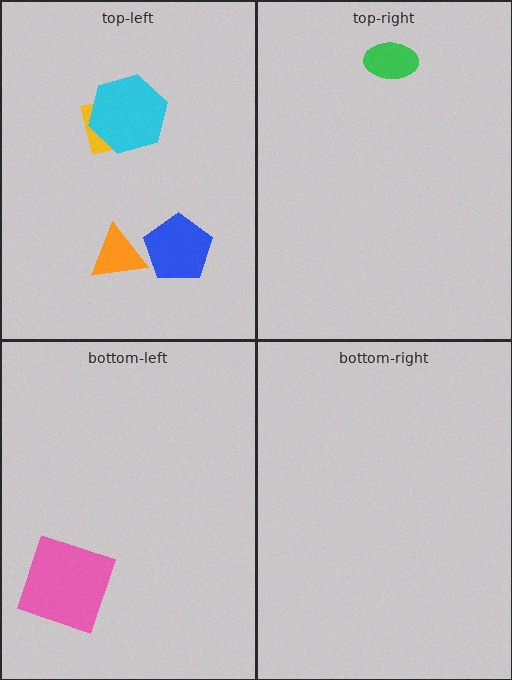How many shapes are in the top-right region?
1.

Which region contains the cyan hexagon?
The top-left region.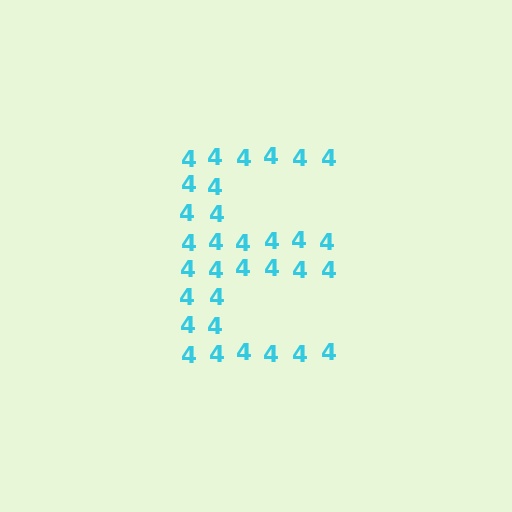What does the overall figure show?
The overall figure shows the letter E.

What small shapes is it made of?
It is made of small digit 4's.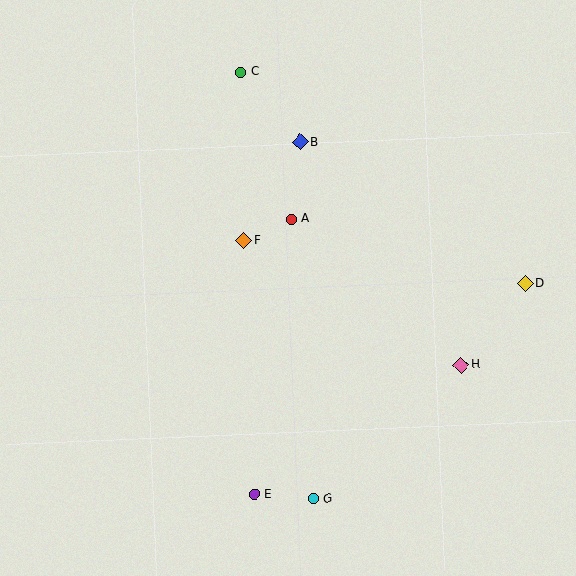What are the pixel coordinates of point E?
Point E is at (254, 495).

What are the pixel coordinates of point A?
Point A is at (291, 219).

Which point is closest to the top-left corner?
Point C is closest to the top-left corner.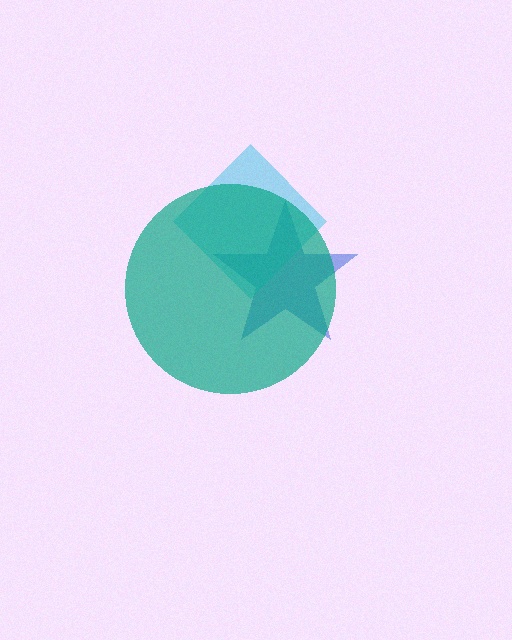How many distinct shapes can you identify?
There are 3 distinct shapes: a blue star, a cyan diamond, a teal circle.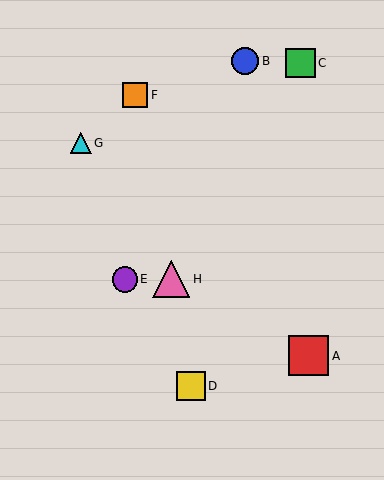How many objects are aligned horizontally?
2 objects (E, H) are aligned horizontally.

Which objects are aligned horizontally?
Objects E, H are aligned horizontally.